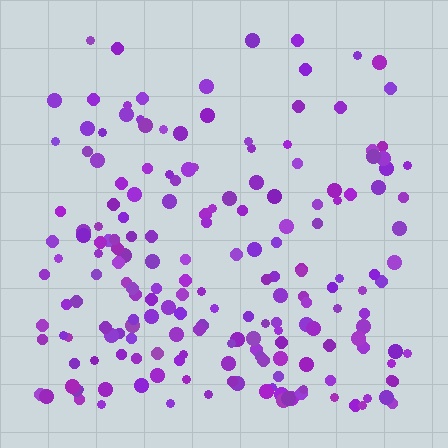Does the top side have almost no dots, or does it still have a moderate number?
Still a moderate number, just noticeably fewer than the bottom.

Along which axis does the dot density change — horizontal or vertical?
Vertical.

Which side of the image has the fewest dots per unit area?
The top.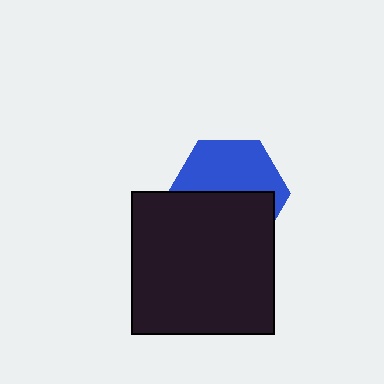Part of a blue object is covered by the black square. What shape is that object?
It is a hexagon.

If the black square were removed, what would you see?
You would see the complete blue hexagon.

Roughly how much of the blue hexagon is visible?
About half of it is visible (roughly 50%).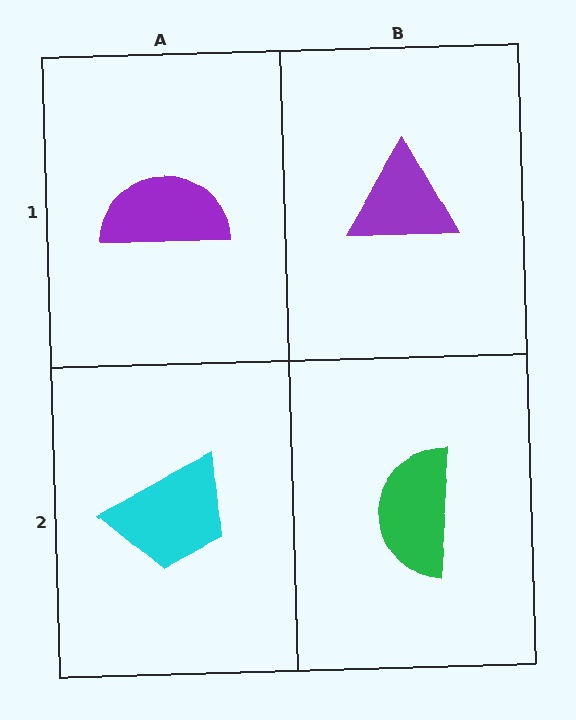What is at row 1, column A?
A purple semicircle.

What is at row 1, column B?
A purple triangle.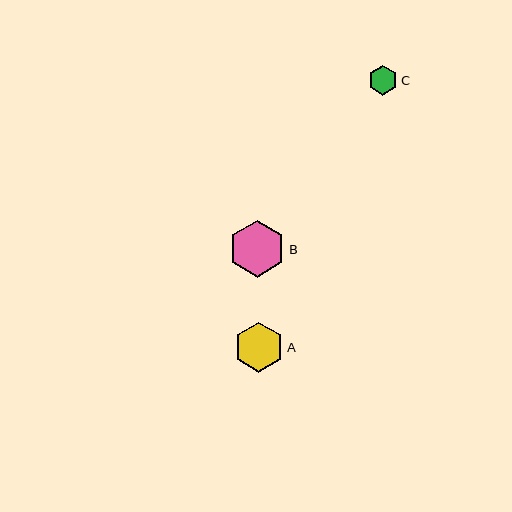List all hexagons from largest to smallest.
From largest to smallest: B, A, C.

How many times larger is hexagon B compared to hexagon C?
Hexagon B is approximately 1.9 times the size of hexagon C.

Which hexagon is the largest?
Hexagon B is the largest with a size of approximately 57 pixels.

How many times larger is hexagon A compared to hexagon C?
Hexagon A is approximately 1.7 times the size of hexagon C.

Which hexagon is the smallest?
Hexagon C is the smallest with a size of approximately 30 pixels.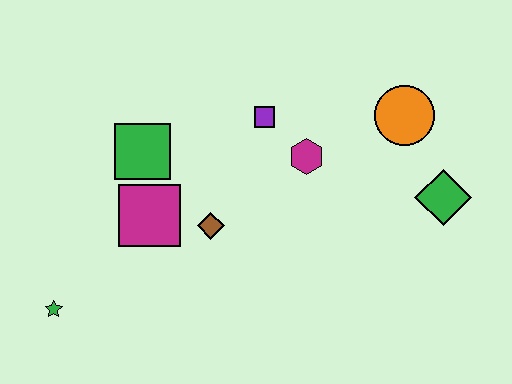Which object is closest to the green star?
The magenta square is closest to the green star.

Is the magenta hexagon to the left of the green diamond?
Yes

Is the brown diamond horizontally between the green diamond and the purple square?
No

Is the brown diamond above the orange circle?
No